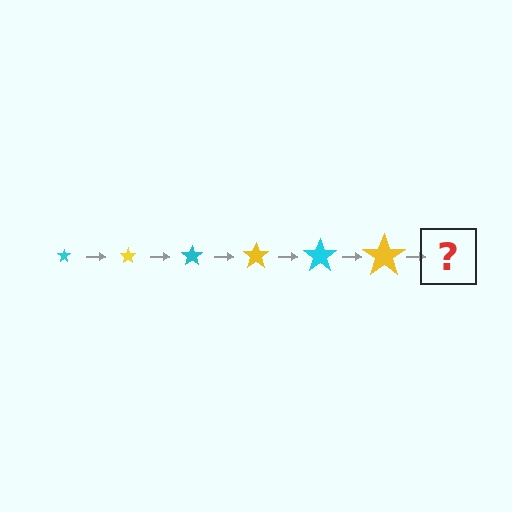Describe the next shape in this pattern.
It should be a cyan star, larger than the previous one.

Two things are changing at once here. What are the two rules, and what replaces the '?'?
The two rules are that the star grows larger each step and the color cycles through cyan and yellow. The '?' should be a cyan star, larger than the previous one.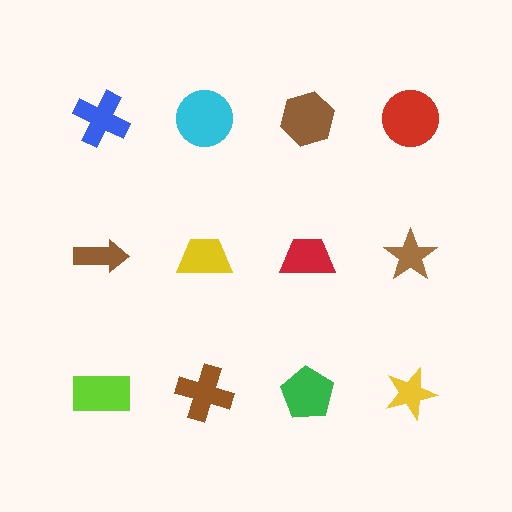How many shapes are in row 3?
4 shapes.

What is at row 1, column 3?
A brown hexagon.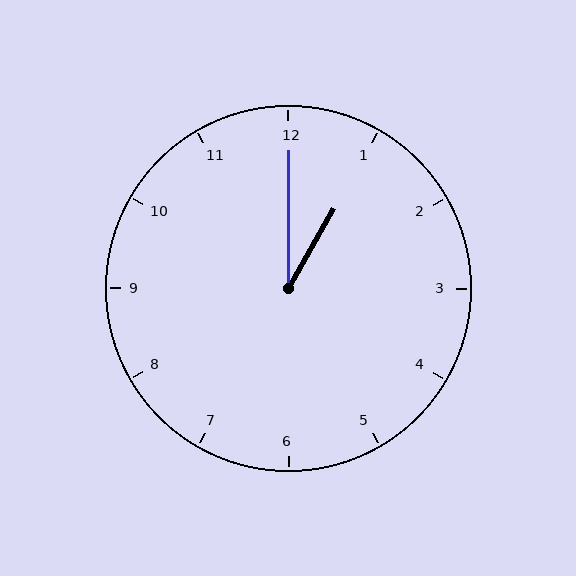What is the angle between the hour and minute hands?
Approximately 30 degrees.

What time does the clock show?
1:00.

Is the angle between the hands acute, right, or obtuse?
It is acute.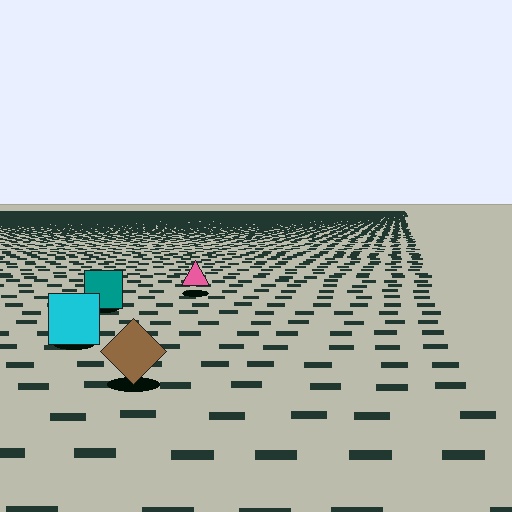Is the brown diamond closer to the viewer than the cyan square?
Yes. The brown diamond is closer — you can tell from the texture gradient: the ground texture is coarser near it.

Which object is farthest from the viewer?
The pink triangle is farthest from the viewer. It appears smaller and the ground texture around it is denser.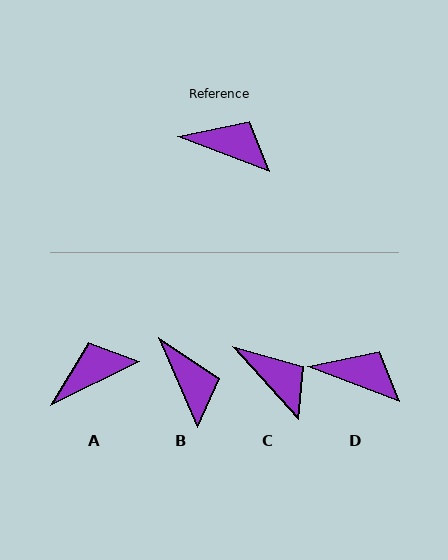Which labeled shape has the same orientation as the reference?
D.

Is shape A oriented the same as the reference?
No, it is off by about 48 degrees.